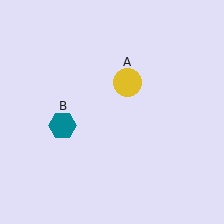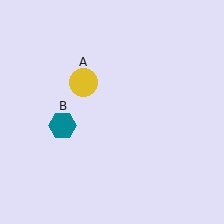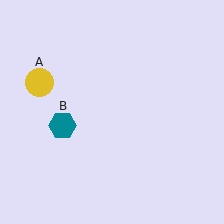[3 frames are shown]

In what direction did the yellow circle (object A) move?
The yellow circle (object A) moved left.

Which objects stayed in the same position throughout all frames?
Teal hexagon (object B) remained stationary.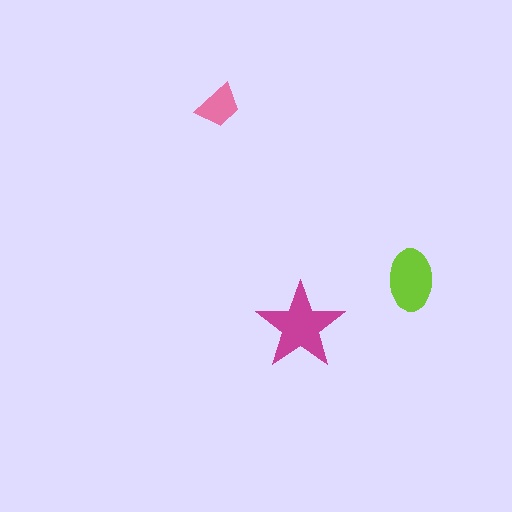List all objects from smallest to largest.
The pink trapezoid, the lime ellipse, the magenta star.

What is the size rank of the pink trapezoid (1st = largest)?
3rd.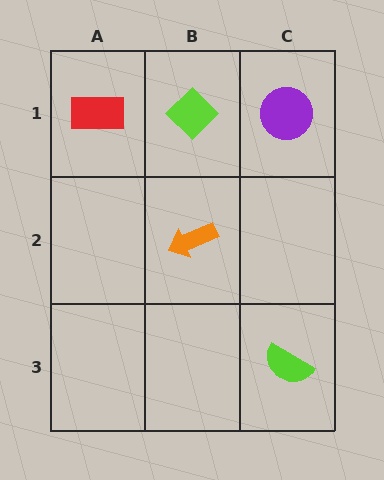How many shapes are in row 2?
1 shape.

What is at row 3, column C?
A lime semicircle.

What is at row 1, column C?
A purple circle.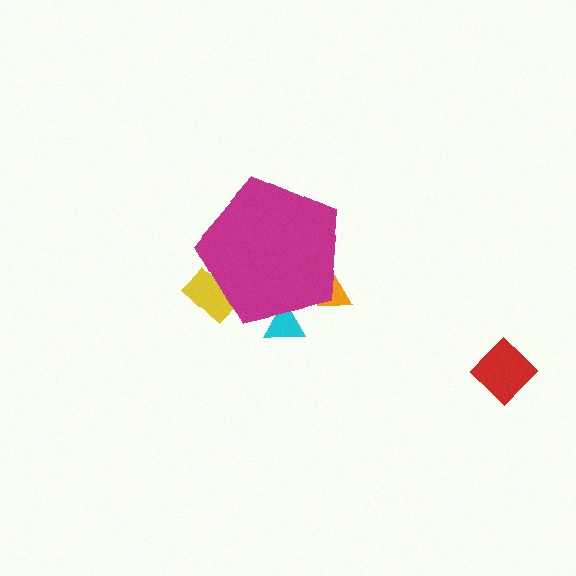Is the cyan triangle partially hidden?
Yes, the cyan triangle is partially hidden behind the magenta pentagon.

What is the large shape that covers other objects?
A magenta pentagon.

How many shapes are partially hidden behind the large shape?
3 shapes are partially hidden.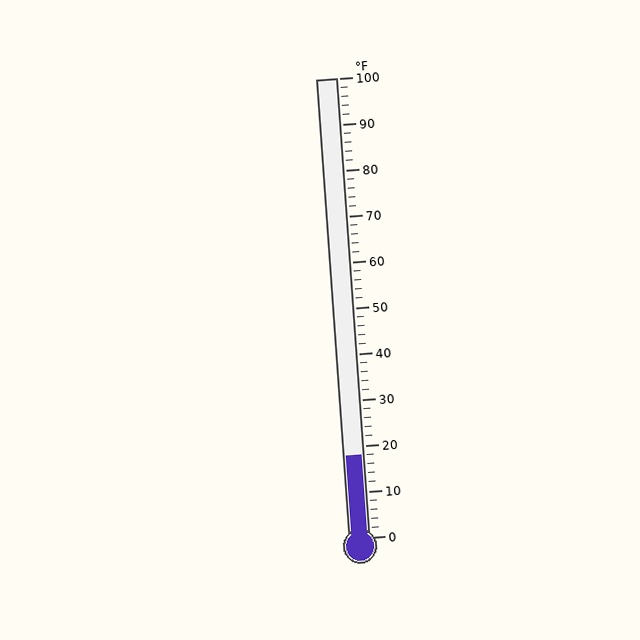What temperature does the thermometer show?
The thermometer shows approximately 18°F.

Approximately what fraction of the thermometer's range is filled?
The thermometer is filled to approximately 20% of its range.